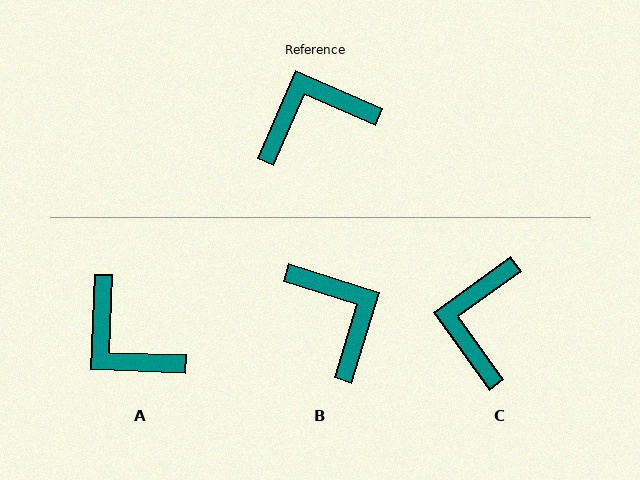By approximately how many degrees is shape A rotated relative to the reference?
Approximately 111 degrees counter-clockwise.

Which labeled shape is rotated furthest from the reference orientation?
A, about 111 degrees away.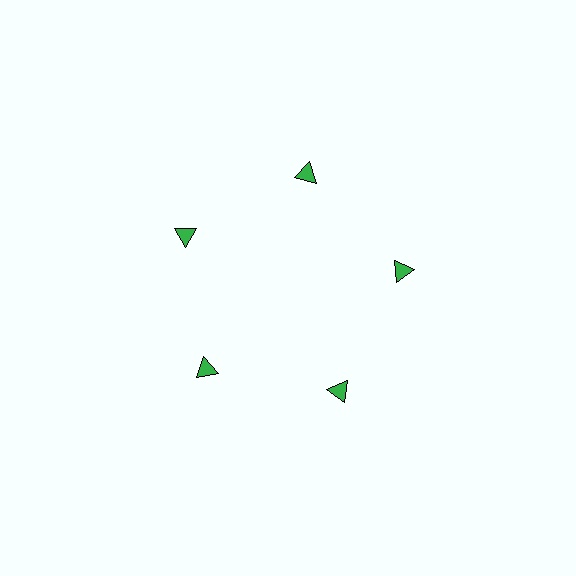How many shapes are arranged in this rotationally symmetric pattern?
There are 5 shapes, arranged in 5 groups of 1.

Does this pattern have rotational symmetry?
Yes, this pattern has 5-fold rotational symmetry. It looks the same after rotating 72 degrees around the center.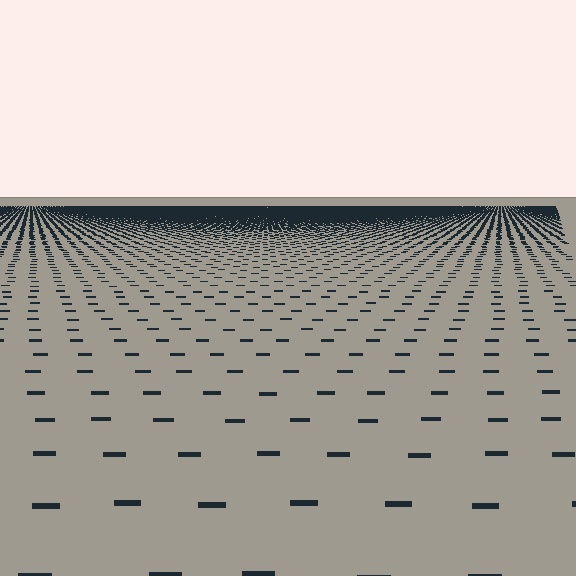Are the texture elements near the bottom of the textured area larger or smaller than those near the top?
Larger. Near the bottom, elements are closer to the viewer and appear at a bigger on-screen size.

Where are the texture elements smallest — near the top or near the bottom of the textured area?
Near the top.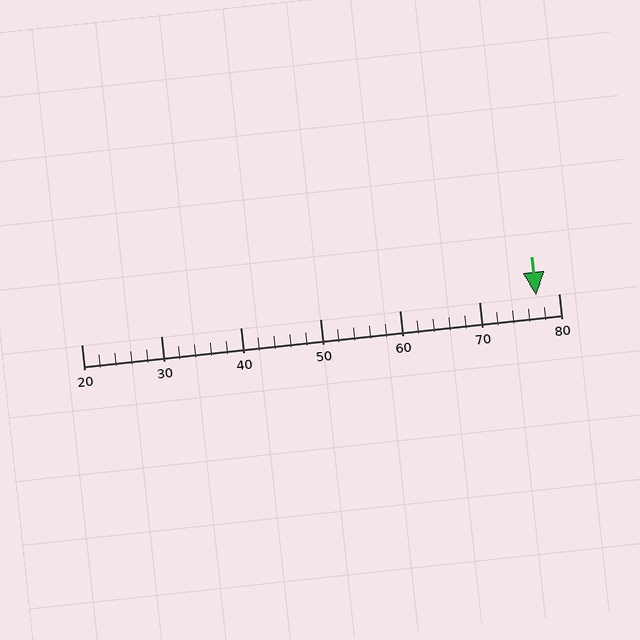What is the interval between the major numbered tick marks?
The major tick marks are spaced 10 units apart.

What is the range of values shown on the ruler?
The ruler shows values from 20 to 80.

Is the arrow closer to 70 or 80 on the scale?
The arrow is closer to 80.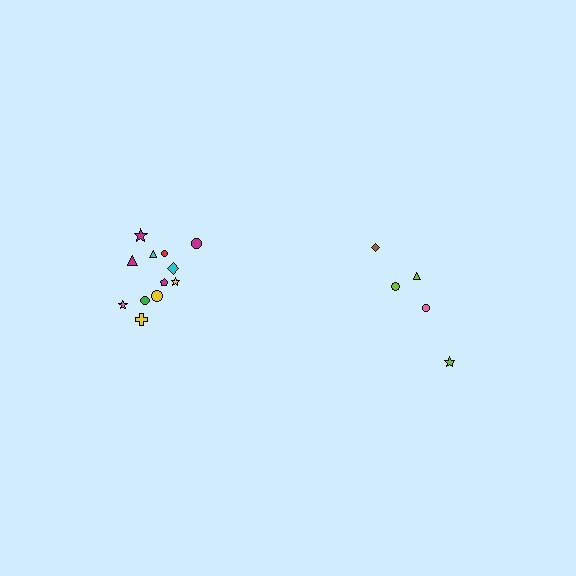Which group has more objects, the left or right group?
The left group.